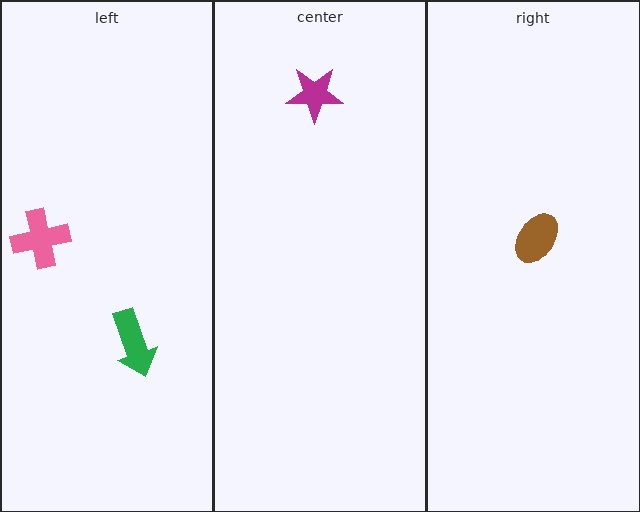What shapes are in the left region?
The green arrow, the pink cross.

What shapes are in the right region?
The brown ellipse.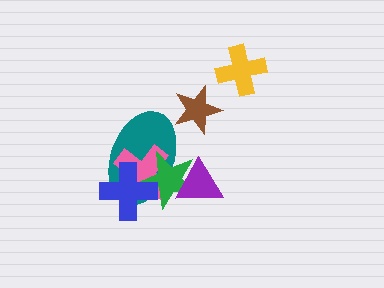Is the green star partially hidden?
Yes, it is partially covered by another shape.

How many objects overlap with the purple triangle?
2 objects overlap with the purple triangle.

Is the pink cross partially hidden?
Yes, it is partially covered by another shape.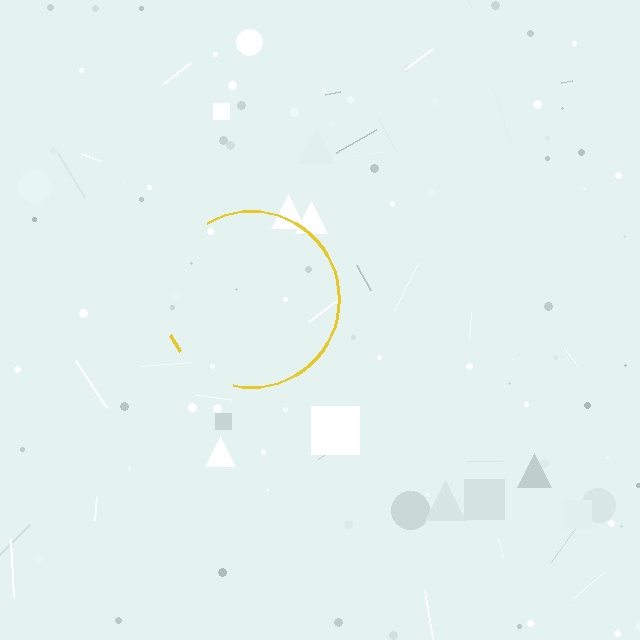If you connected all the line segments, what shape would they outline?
They would outline a circle.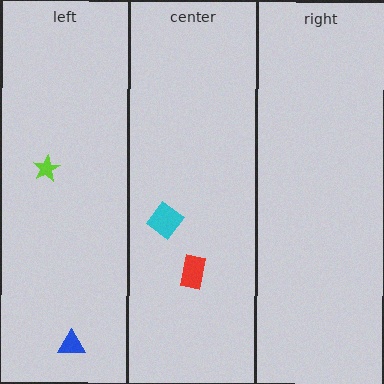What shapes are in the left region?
The lime star, the blue triangle.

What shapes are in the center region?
The cyan diamond, the red rectangle.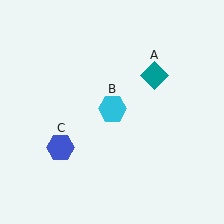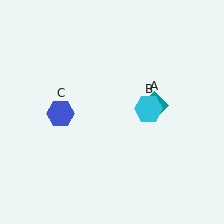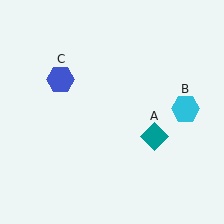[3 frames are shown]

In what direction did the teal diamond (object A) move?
The teal diamond (object A) moved down.